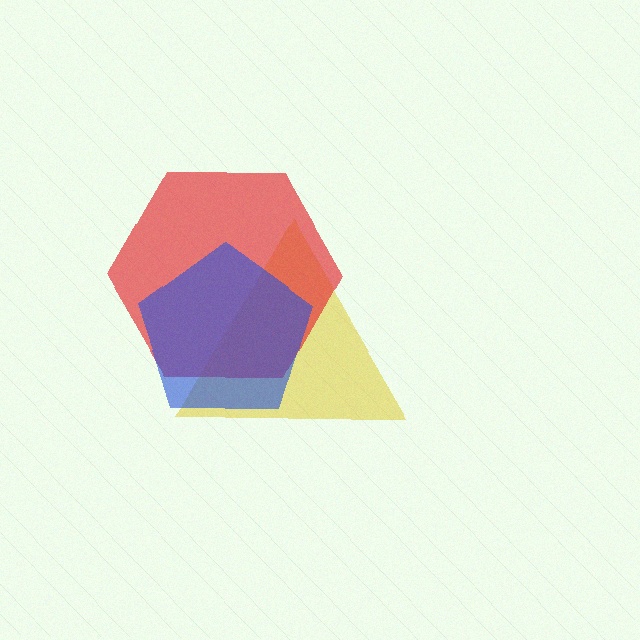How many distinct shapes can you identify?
There are 3 distinct shapes: a yellow triangle, a red hexagon, a blue pentagon.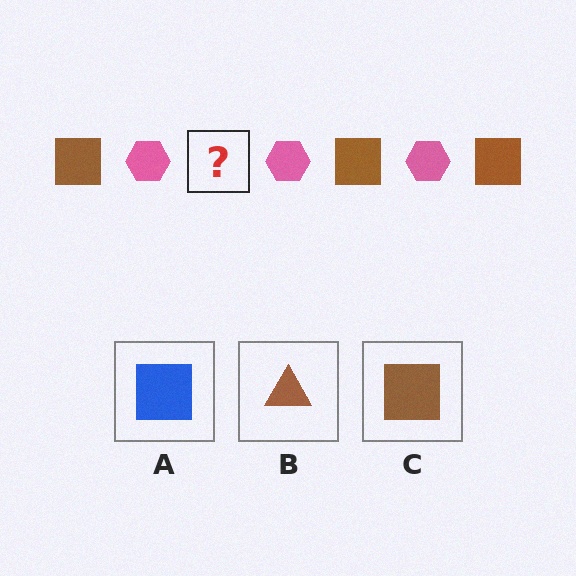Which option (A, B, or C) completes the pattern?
C.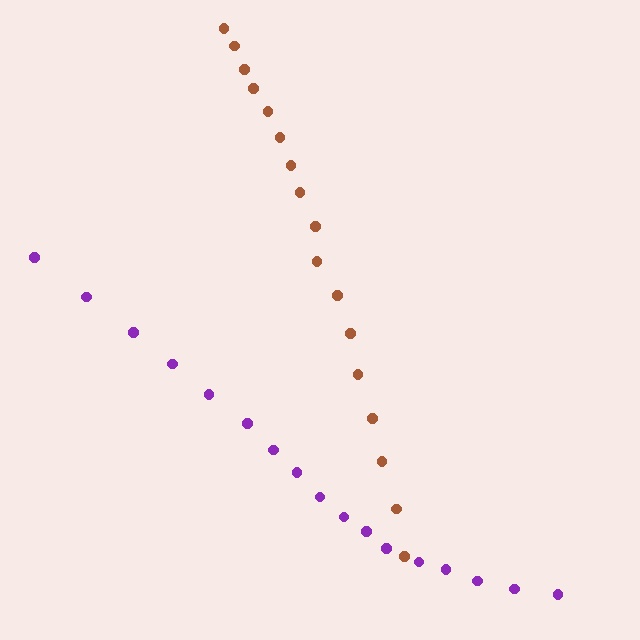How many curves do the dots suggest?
There are 2 distinct paths.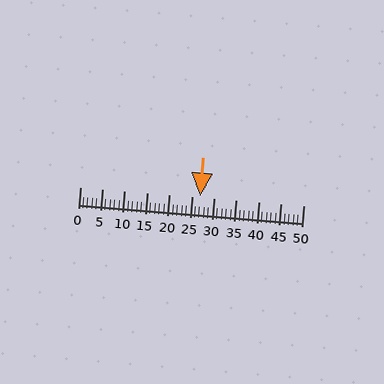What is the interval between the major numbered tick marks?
The major tick marks are spaced 5 units apart.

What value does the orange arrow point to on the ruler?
The orange arrow points to approximately 27.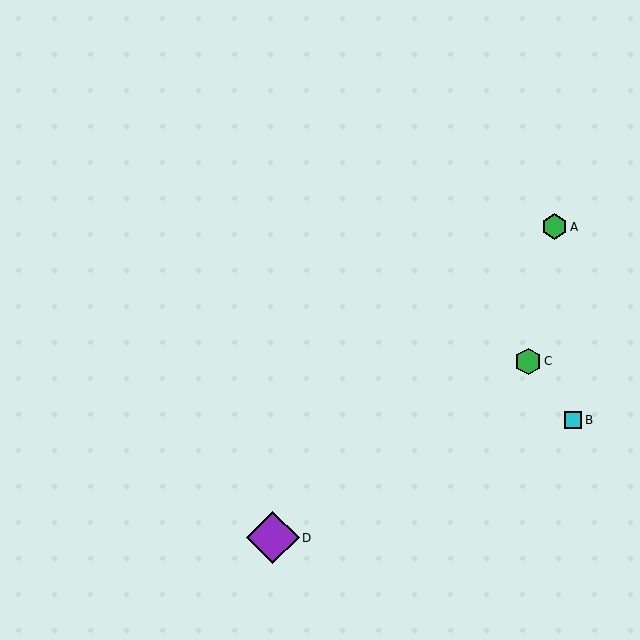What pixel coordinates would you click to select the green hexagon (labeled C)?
Click at (528, 361) to select the green hexagon C.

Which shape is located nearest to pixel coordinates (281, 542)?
The purple diamond (labeled D) at (273, 538) is nearest to that location.